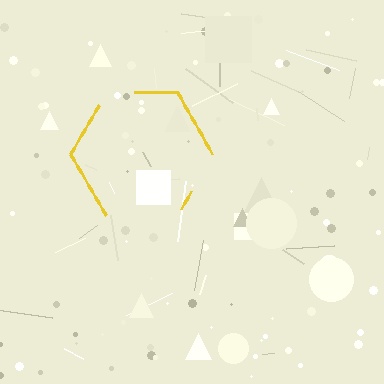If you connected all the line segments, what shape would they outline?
They would outline a hexagon.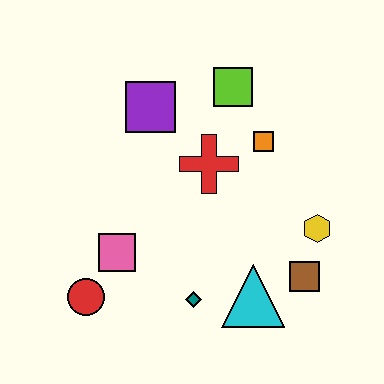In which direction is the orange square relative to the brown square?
The orange square is above the brown square.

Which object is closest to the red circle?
The pink square is closest to the red circle.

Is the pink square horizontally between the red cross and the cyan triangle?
No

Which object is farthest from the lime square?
The red circle is farthest from the lime square.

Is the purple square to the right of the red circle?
Yes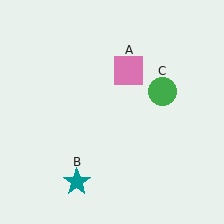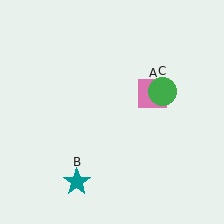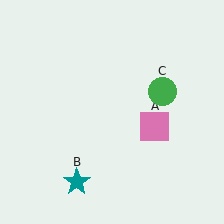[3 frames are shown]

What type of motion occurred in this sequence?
The pink square (object A) rotated clockwise around the center of the scene.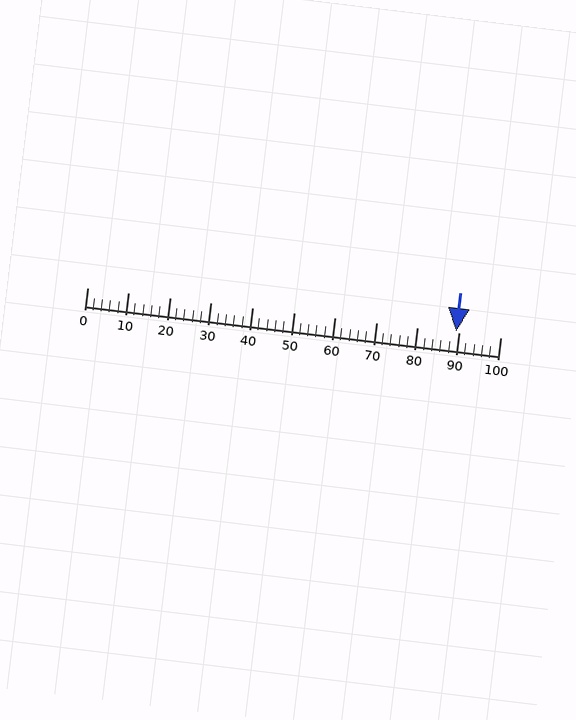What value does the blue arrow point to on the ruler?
The blue arrow points to approximately 89.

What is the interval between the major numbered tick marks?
The major tick marks are spaced 10 units apart.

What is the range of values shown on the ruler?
The ruler shows values from 0 to 100.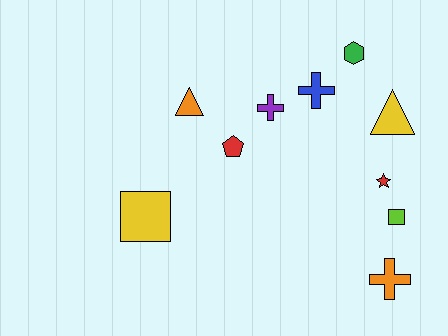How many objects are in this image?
There are 10 objects.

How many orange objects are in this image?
There are 2 orange objects.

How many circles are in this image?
There are no circles.